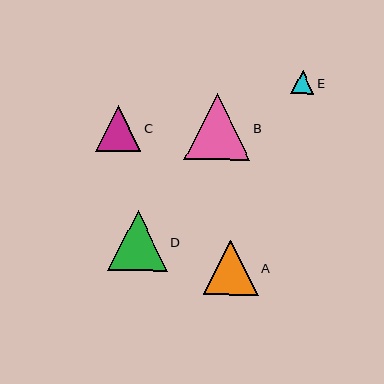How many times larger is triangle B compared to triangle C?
Triangle B is approximately 1.4 times the size of triangle C.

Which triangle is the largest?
Triangle B is the largest with a size of approximately 66 pixels.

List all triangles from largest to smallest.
From largest to smallest: B, D, A, C, E.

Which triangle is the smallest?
Triangle E is the smallest with a size of approximately 23 pixels.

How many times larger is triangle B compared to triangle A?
Triangle B is approximately 1.2 times the size of triangle A.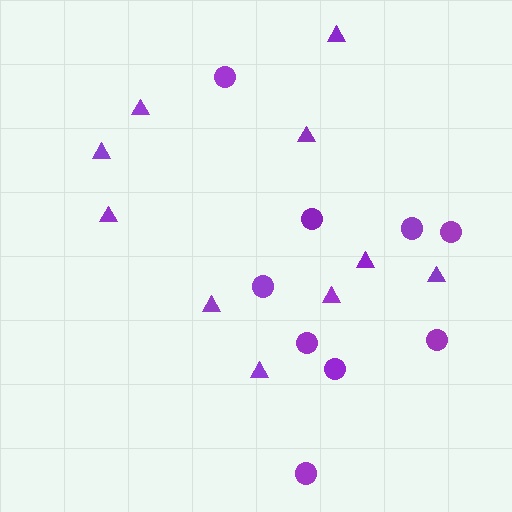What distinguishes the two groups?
There are 2 groups: one group of circles (9) and one group of triangles (10).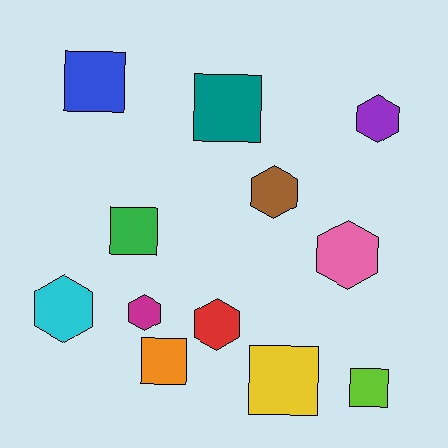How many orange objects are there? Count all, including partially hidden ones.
There is 1 orange object.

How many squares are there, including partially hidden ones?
There are 6 squares.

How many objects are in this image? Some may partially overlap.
There are 12 objects.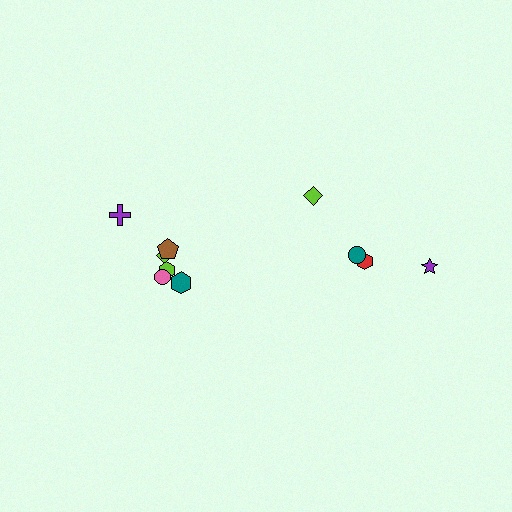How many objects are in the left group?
There are 6 objects.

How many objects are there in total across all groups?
There are 10 objects.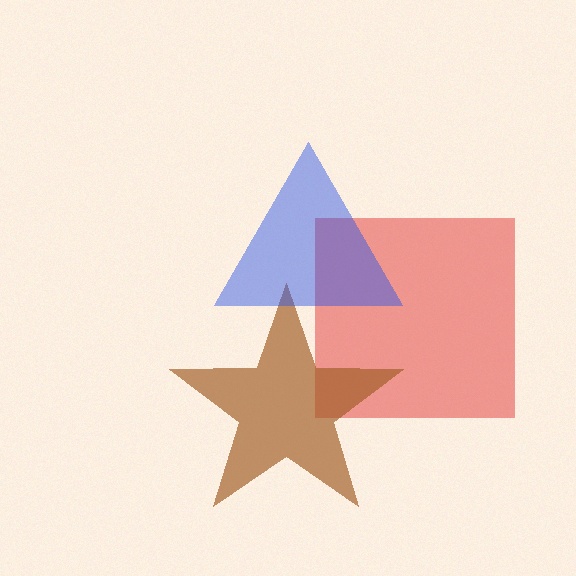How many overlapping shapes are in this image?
There are 3 overlapping shapes in the image.